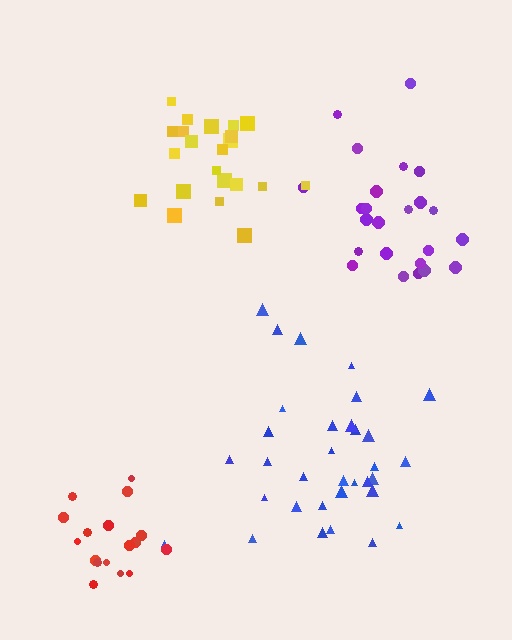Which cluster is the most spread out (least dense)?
Blue.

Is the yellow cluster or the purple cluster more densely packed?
Purple.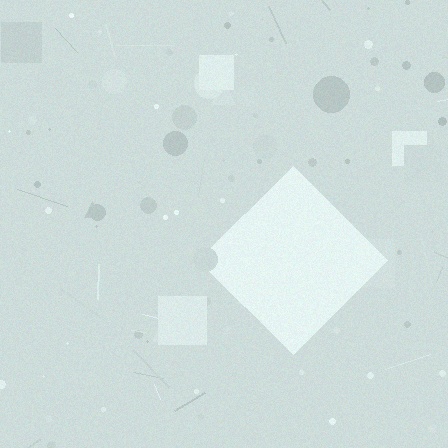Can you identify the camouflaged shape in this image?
The camouflaged shape is a diamond.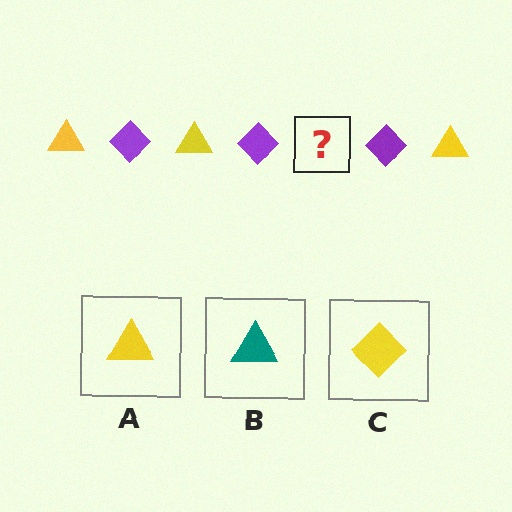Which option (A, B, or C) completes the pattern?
A.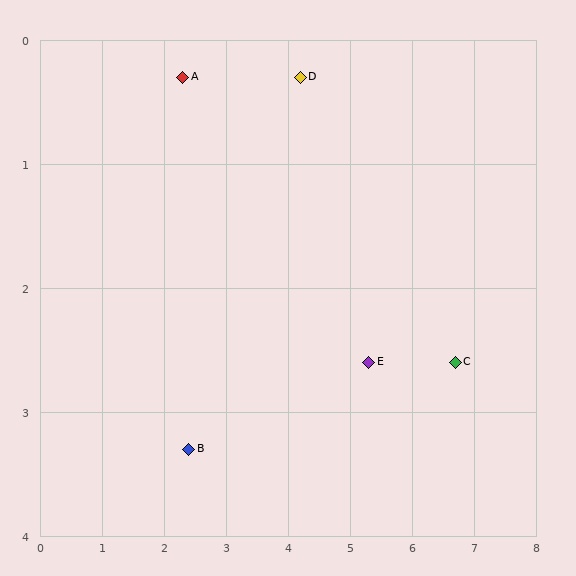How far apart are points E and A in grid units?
Points E and A are about 3.8 grid units apart.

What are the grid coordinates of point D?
Point D is at approximately (4.2, 0.3).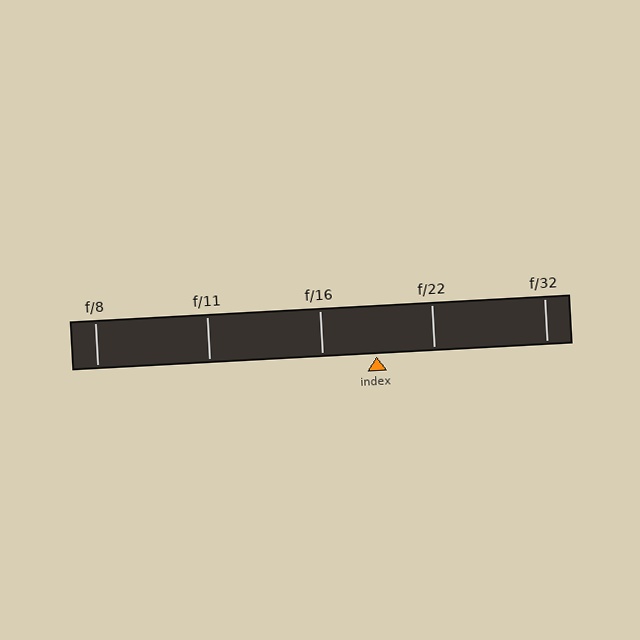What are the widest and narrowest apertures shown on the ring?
The widest aperture shown is f/8 and the narrowest is f/32.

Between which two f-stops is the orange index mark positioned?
The index mark is between f/16 and f/22.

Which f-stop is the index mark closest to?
The index mark is closest to f/16.